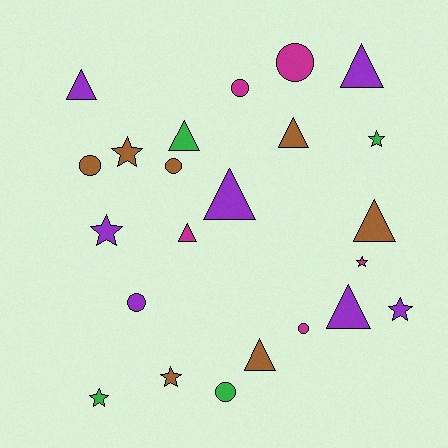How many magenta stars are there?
There is 1 magenta star.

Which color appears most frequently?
Purple, with 7 objects.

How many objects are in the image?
There are 23 objects.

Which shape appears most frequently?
Triangle, with 9 objects.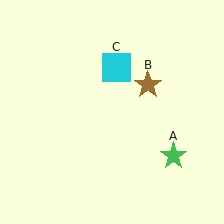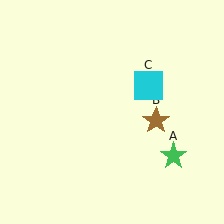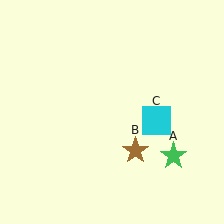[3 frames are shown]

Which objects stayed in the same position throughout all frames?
Green star (object A) remained stationary.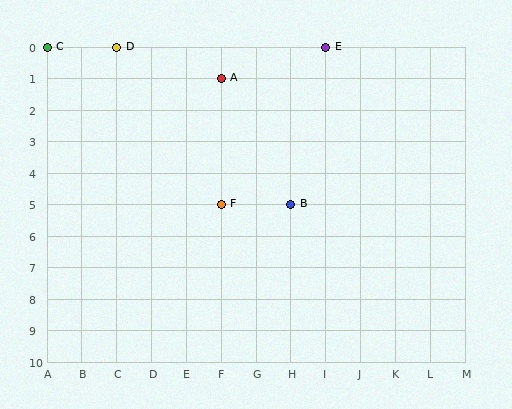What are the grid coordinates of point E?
Point E is at grid coordinates (I, 0).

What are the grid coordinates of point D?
Point D is at grid coordinates (C, 0).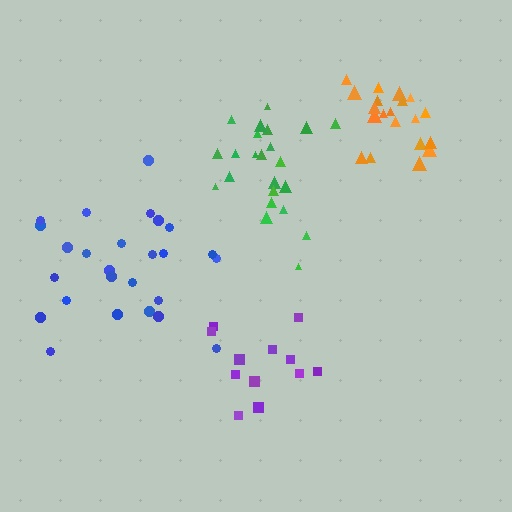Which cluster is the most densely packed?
Orange.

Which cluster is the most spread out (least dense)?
Blue.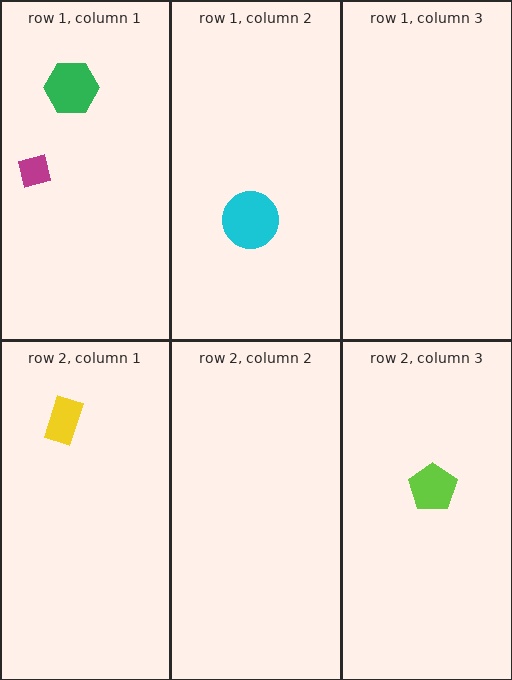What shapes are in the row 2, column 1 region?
The yellow rectangle.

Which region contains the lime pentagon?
The row 2, column 3 region.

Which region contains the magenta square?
The row 1, column 1 region.